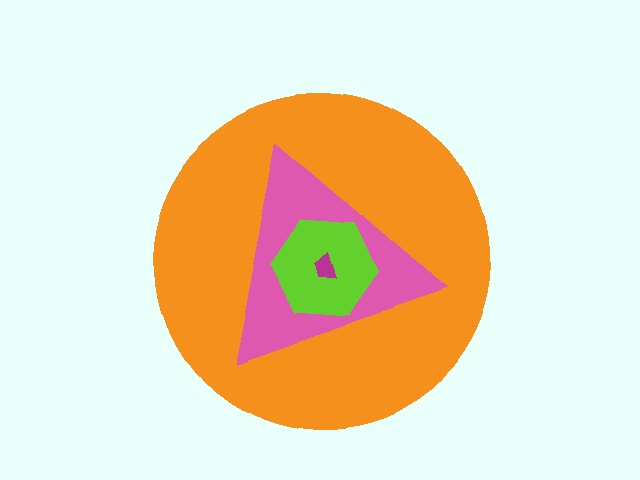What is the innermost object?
The magenta trapezoid.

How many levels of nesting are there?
4.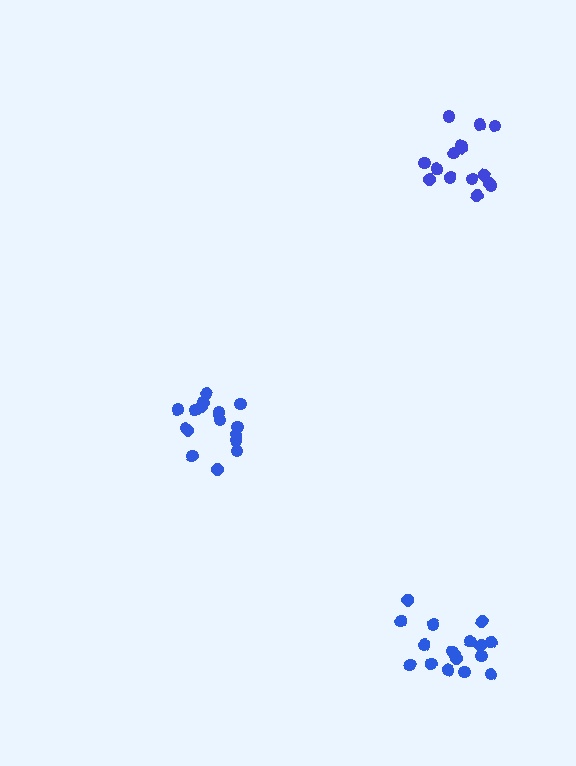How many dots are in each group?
Group 1: 16 dots, Group 2: 17 dots, Group 3: 15 dots (48 total).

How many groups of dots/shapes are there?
There are 3 groups.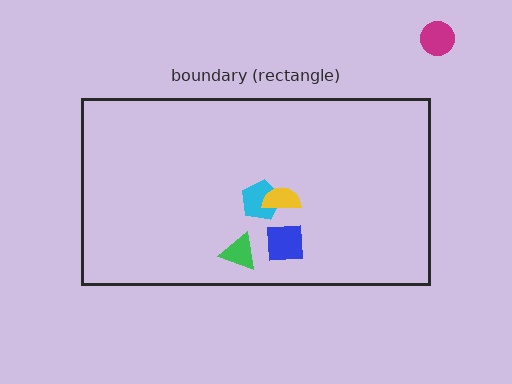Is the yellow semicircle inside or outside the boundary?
Inside.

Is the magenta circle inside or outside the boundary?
Outside.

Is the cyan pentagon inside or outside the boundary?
Inside.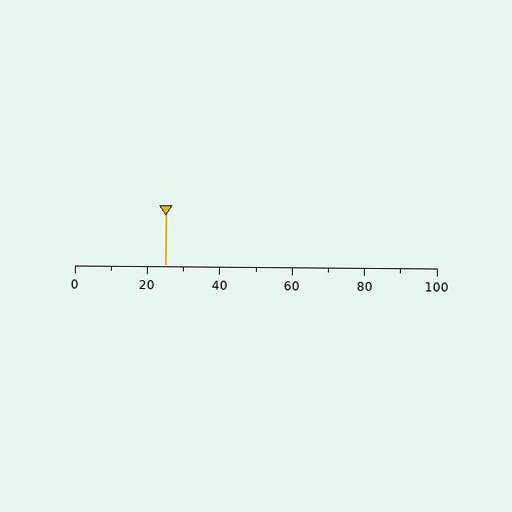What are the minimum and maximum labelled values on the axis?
The axis runs from 0 to 100.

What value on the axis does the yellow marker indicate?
The marker indicates approximately 25.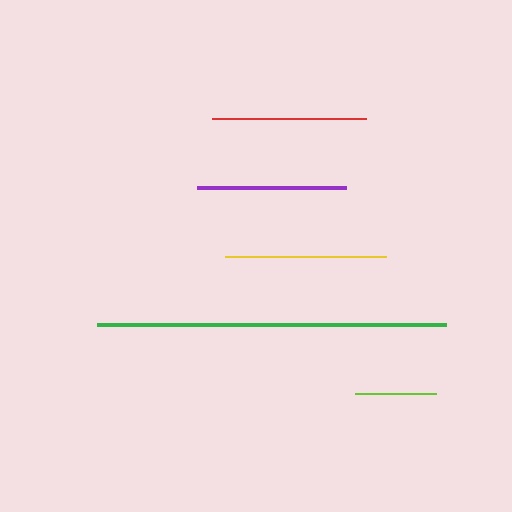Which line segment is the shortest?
The lime line is the shortest at approximately 81 pixels.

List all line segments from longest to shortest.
From longest to shortest: green, yellow, red, purple, lime.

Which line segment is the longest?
The green line is the longest at approximately 350 pixels.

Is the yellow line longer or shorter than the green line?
The green line is longer than the yellow line.